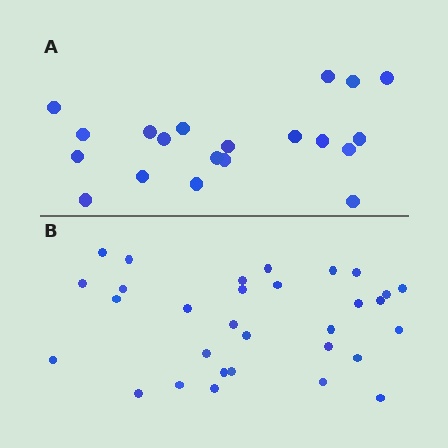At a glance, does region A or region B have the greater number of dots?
Region B (the bottom region) has more dots.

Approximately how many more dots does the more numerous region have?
Region B has roughly 12 or so more dots than region A.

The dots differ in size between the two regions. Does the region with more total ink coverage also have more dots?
No. Region A has more total ink coverage because its dots are larger, but region B actually contains more individual dots. Total area can be misleading — the number of items is what matters here.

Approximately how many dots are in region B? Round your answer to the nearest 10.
About 30 dots. (The exact count is 31, which rounds to 30.)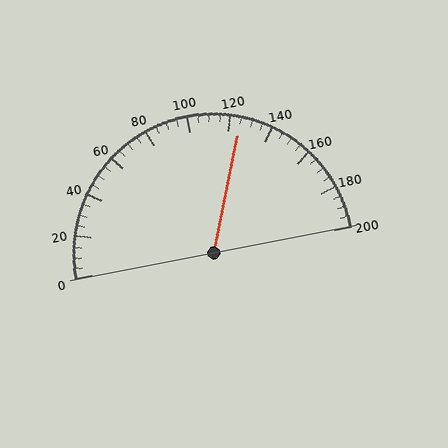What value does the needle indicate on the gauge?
The needle indicates approximately 125.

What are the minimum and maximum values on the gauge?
The gauge ranges from 0 to 200.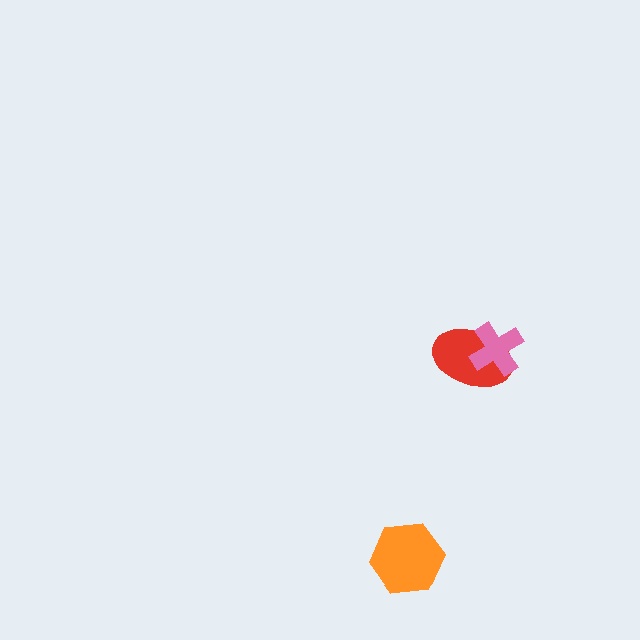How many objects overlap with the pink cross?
1 object overlaps with the pink cross.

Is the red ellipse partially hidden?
Yes, it is partially covered by another shape.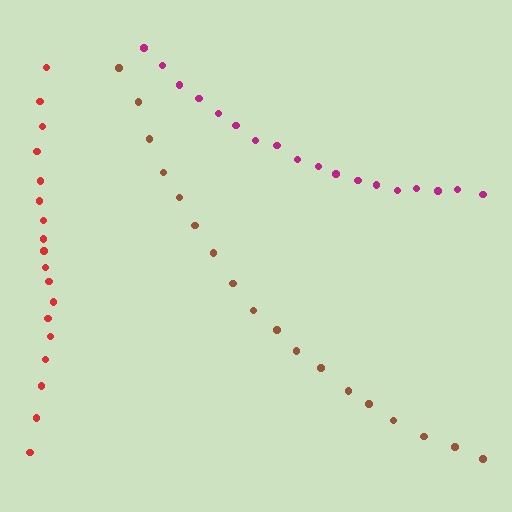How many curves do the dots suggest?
There are 3 distinct paths.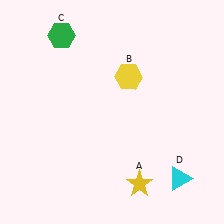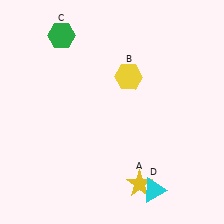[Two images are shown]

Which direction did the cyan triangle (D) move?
The cyan triangle (D) moved left.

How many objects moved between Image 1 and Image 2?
1 object moved between the two images.